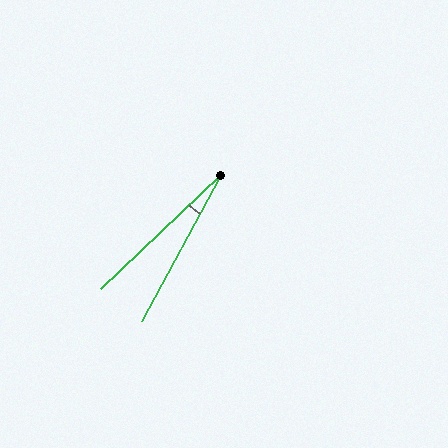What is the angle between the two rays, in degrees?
Approximately 18 degrees.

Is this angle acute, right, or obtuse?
It is acute.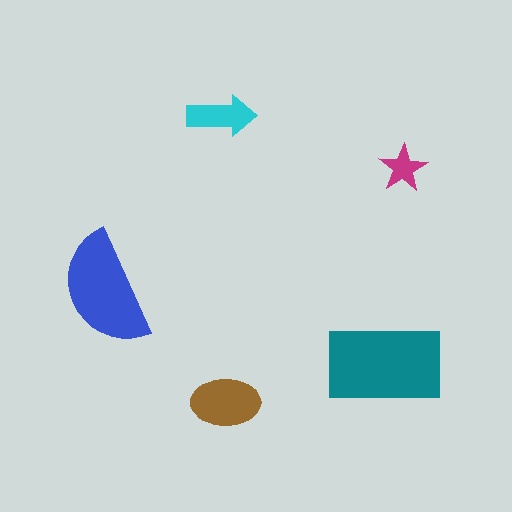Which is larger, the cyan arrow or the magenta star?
The cyan arrow.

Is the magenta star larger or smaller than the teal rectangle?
Smaller.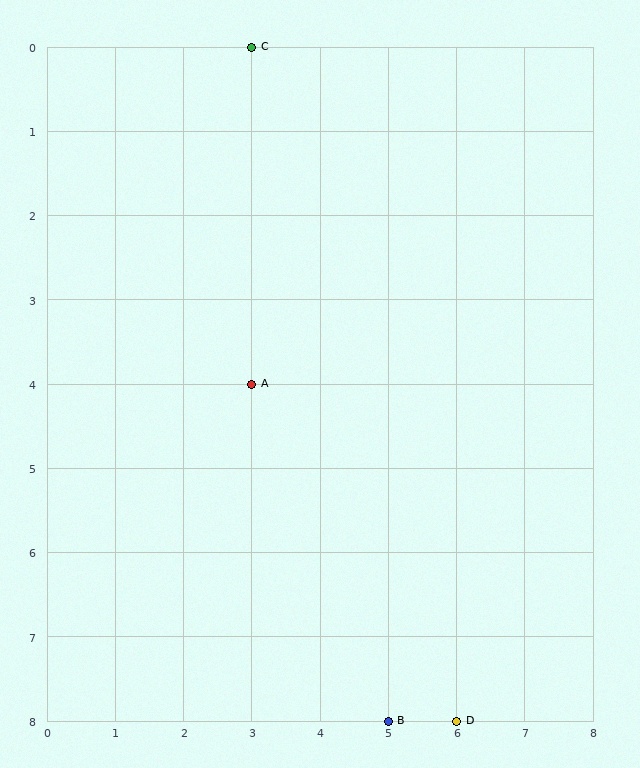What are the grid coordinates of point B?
Point B is at grid coordinates (5, 8).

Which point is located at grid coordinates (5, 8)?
Point B is at (5, 8).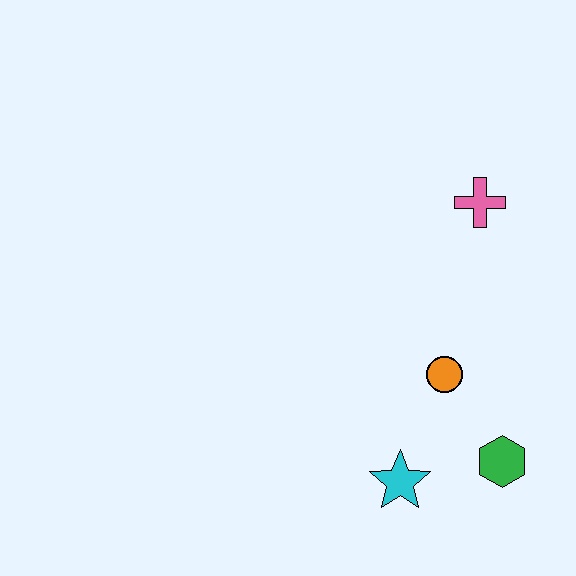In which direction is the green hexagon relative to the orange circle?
The green hexagon is below the orange circle.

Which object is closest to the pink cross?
The orange circle is closest to the pink cross.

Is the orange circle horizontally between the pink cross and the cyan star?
Yes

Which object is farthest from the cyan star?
The pink cross is farthest from the cyan star.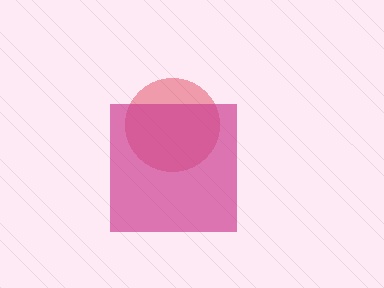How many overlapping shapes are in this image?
There are 2 overlapping shapes in the image.